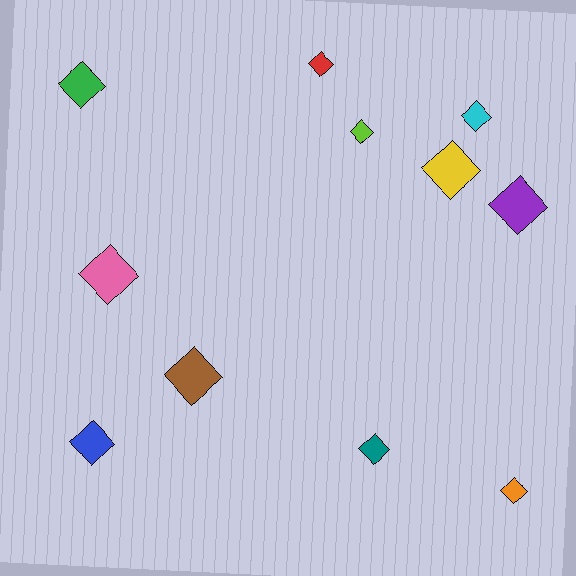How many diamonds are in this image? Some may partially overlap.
There are 11 diamonds.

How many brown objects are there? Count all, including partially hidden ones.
There is 1 brown object.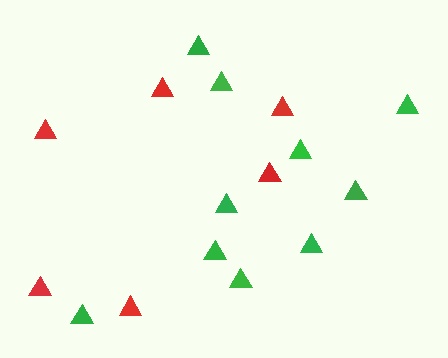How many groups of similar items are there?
There are 2 groups: one group of green triangles (10) and one group of red triangles (6).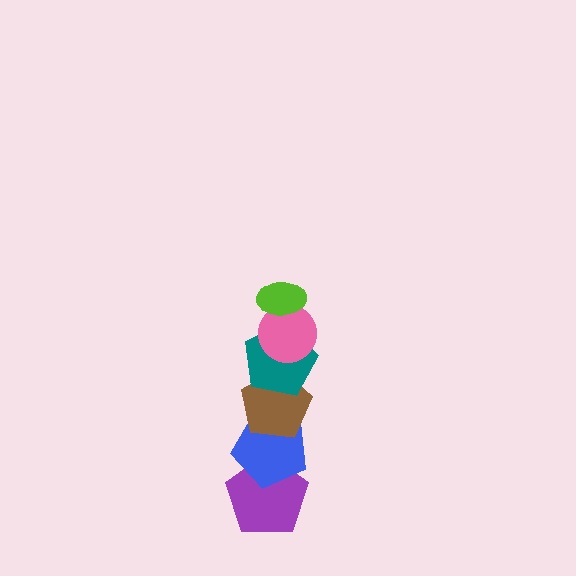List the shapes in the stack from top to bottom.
From top to bottom: the lime ellipse, the pink circle, the teal pentagon, the brown pentagon, the blue pentagon, the purple pentagon.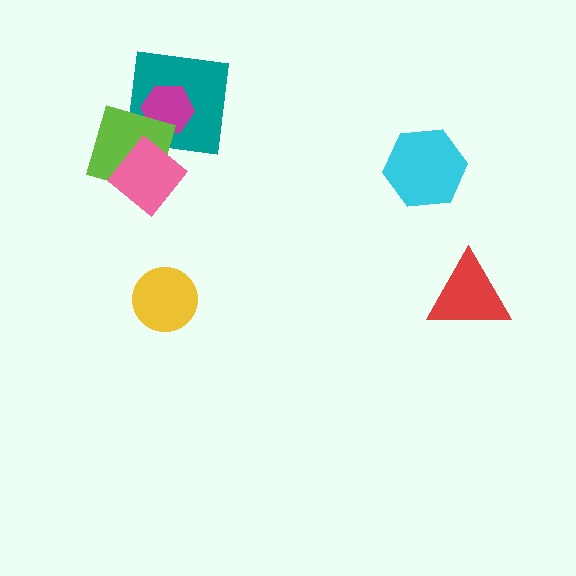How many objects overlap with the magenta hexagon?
2 objects overlap with the magenta hexagon.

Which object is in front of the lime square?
The pink diamond is in front of the lime square.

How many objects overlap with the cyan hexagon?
0 objects overlap with the cyan hexagon.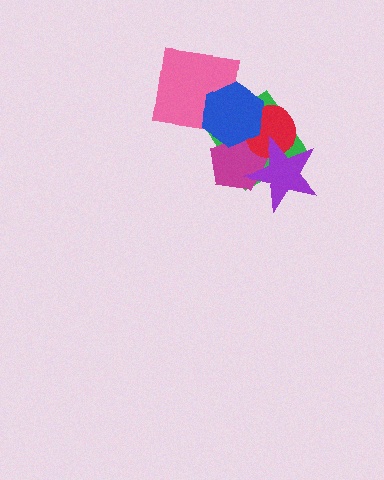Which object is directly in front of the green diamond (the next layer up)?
The magenta pentagon is directly in front of the green diamond.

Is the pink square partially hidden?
Yes, it is partially covered by another shape.